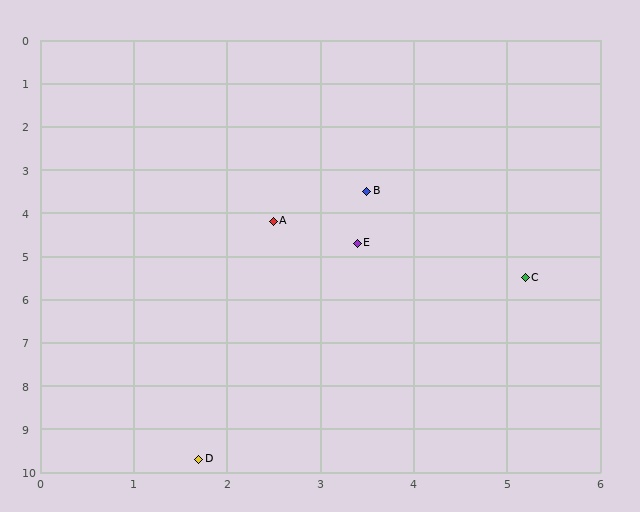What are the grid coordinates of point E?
Point E is at approximately (3.4, 4.7).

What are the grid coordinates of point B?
Point B is at approximately (3.5, 3.5).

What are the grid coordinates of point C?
Point C is at approximately (5.2, 5.5).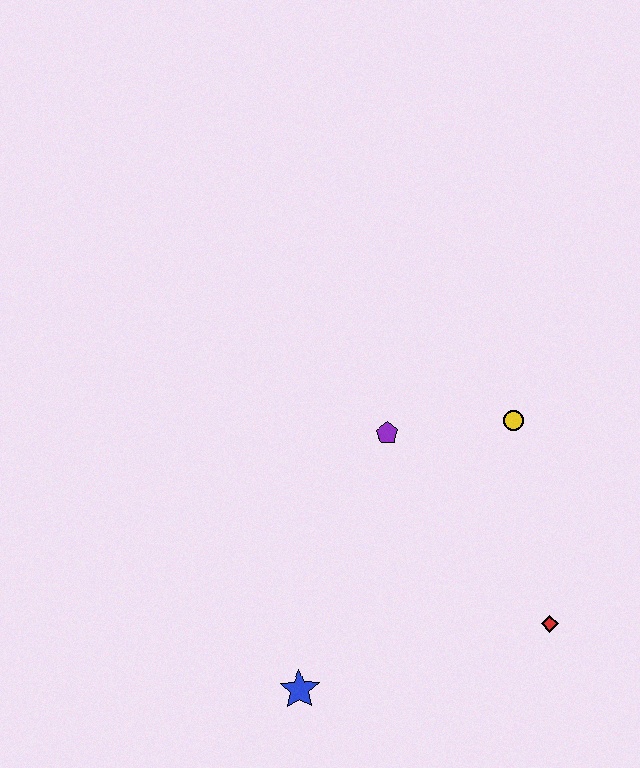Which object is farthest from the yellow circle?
The blue star is farthest from the yellow circle.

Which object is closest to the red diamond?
The yellow circle is closest to the red diamond.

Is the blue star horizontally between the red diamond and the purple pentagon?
No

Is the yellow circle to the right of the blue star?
Yes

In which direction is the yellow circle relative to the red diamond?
The yellow circle is above the red diamond.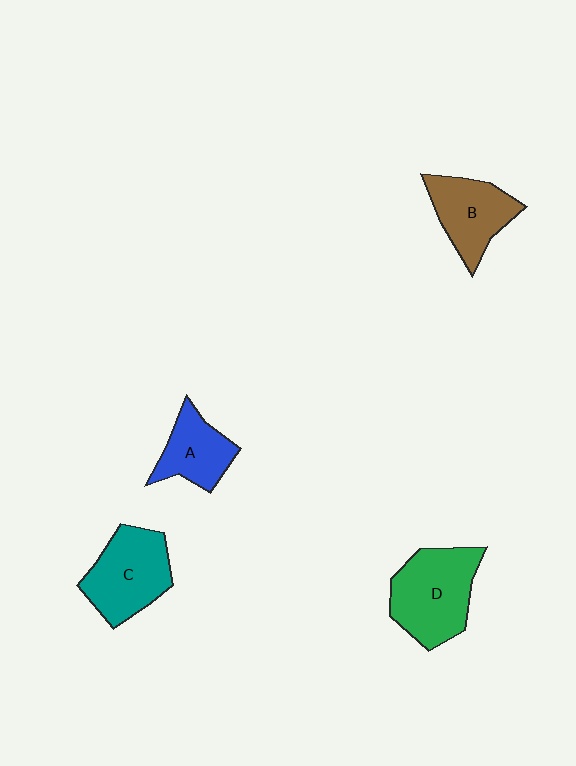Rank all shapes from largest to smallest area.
From largest to smallest: D (green), C (teal), B (brown), A (blue).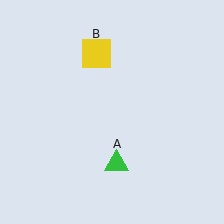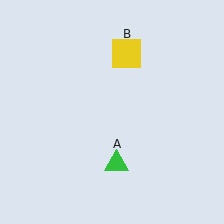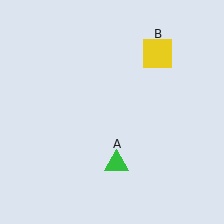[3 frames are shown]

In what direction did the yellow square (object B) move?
The yellow square (object B) moved right.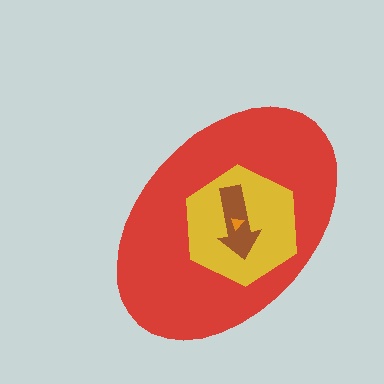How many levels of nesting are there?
4.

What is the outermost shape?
The red ellipse.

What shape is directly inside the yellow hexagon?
The brown arrow.